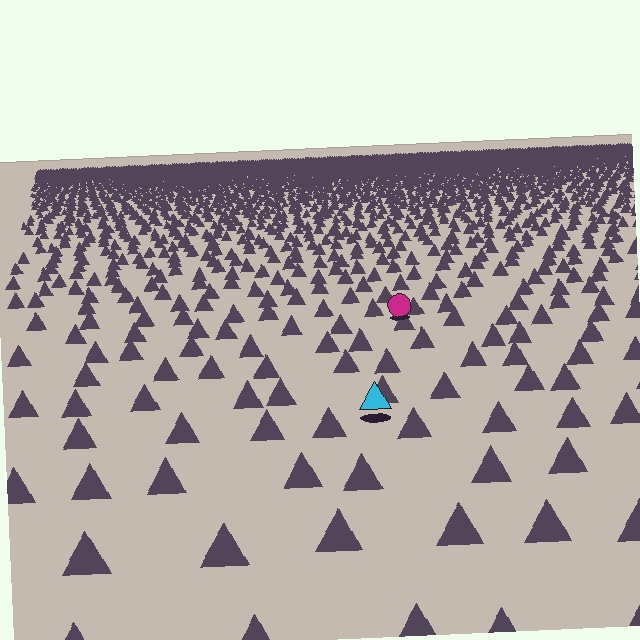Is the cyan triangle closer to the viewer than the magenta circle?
Yes. The cyan triangle is closer — you can tell from the texture gradient: the ground texture is coarser near it.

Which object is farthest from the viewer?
The magenta circle is farthest from the viewer. It appears smaller and the ground texture around it is denser.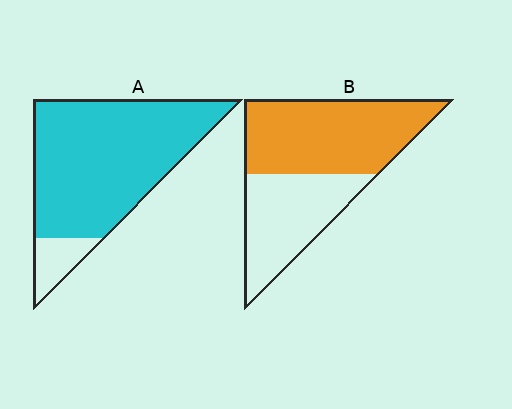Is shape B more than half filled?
Yes.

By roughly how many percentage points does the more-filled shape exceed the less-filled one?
By roughly 30 percentage points (A over B).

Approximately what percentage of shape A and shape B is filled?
A is approximately 90% and B is approximately 60%.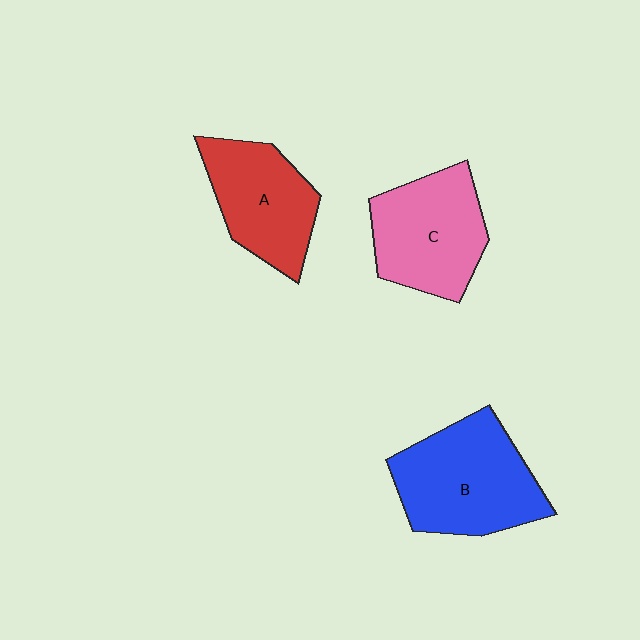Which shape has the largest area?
Shape B (blue).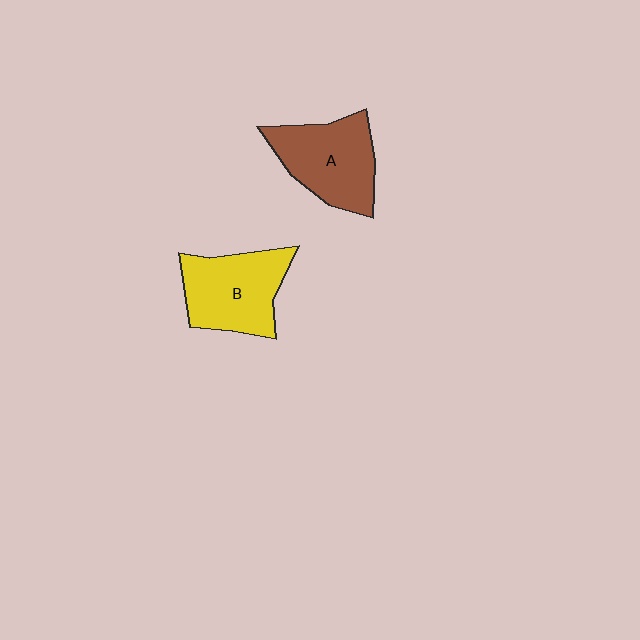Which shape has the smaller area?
Shape B (yellow).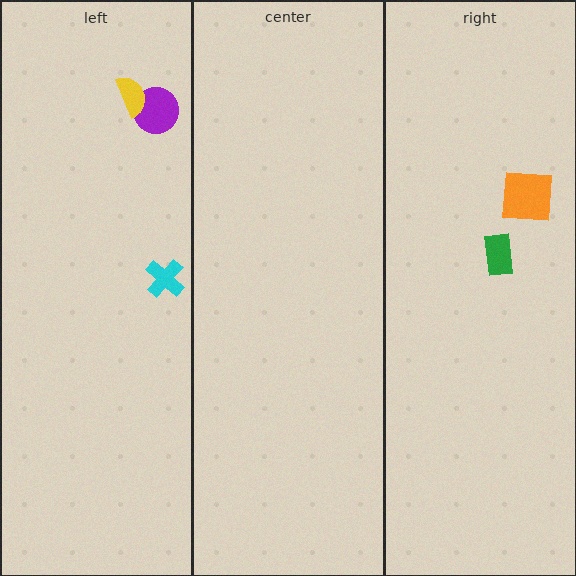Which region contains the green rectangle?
The right region.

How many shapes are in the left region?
3.